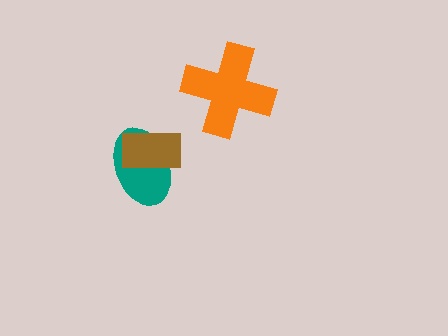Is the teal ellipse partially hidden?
Yes, it is partially covered by another shape.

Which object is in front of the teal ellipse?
The brown rectangle is in front of the teal ellipse.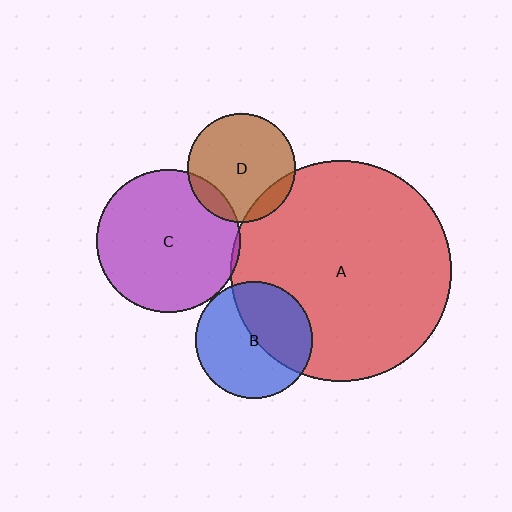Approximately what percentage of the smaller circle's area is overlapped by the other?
Approximately 10%.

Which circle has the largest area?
Circle A (red).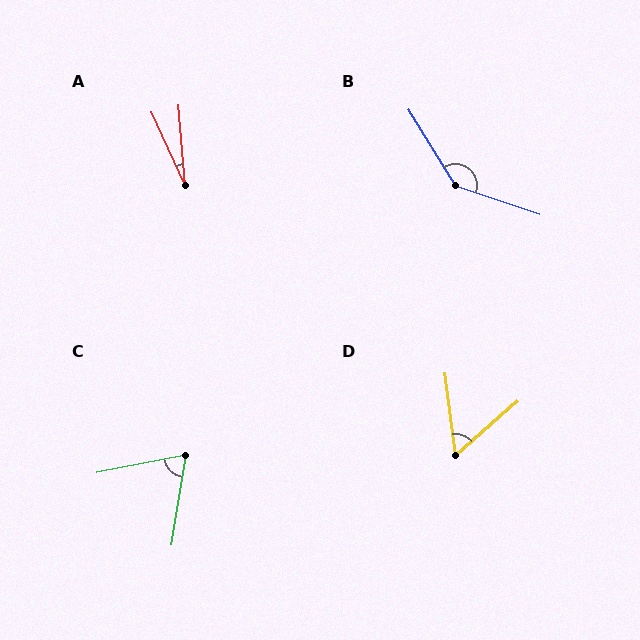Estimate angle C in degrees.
Approximately 69 degrees.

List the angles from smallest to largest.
A (20°), D (57°), C (69°), B (140°).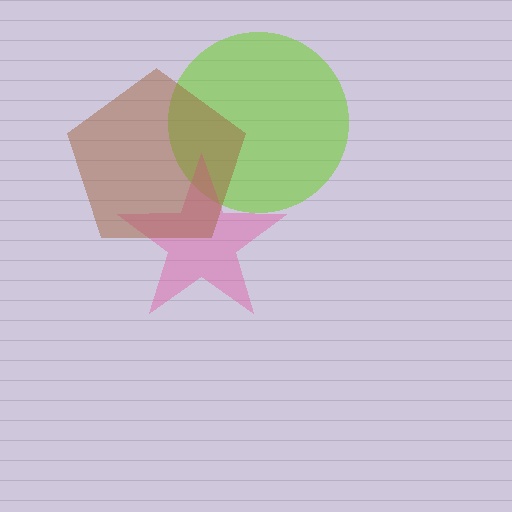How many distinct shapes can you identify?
There are 3 distinct shapes: a lime circle, a pink star, a brown pentagon.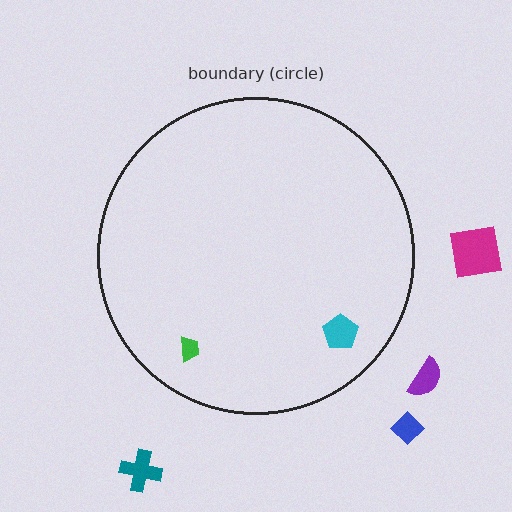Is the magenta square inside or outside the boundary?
Outside.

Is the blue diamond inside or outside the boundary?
Outside.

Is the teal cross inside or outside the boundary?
Outside.